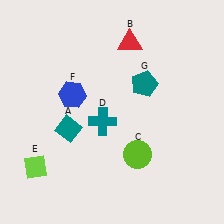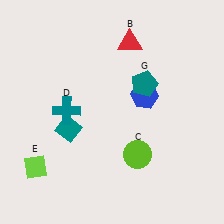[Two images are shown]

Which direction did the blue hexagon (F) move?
The blue hexagon (F) moved right.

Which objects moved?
The objects that moved are: the teal cross (D), the blue hexagon (F).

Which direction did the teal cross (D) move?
The teal cross (D) moved left.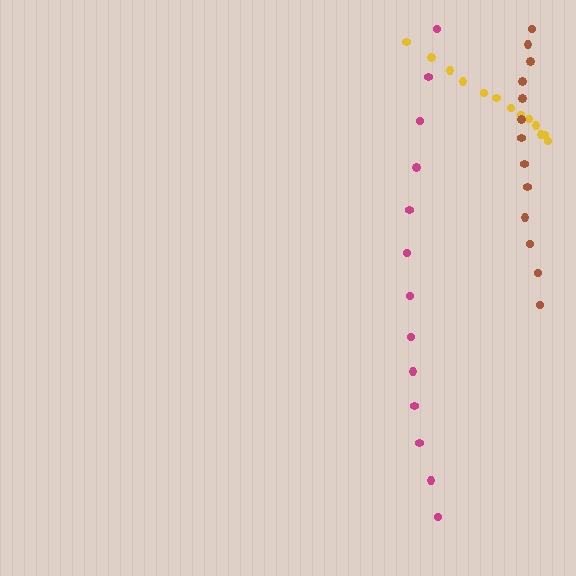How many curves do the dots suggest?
There are 3 distinct paths.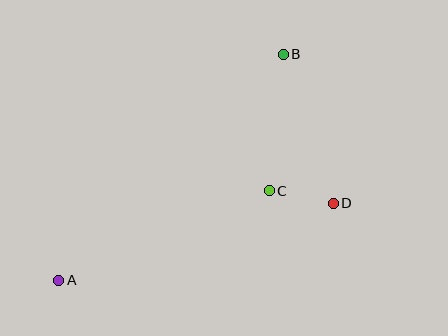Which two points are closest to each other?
Points C and D are closest to each other.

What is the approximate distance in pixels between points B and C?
The distance between B and C is approximately 137 pixels.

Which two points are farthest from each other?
Points A and B are farthest from each other.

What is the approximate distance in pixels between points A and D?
The distance between A and D is approximately 285 pixels.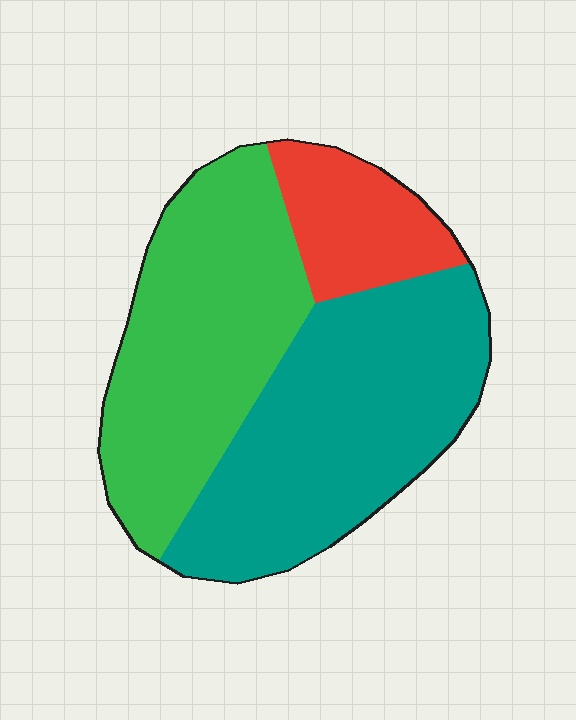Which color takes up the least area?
Red, at roughly 15%.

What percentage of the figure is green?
Green covers 40% of the figure.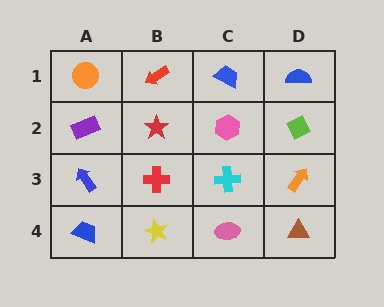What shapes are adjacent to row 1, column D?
A lime diamond (row 2, column D), a blue trapezoid (row 1, column C).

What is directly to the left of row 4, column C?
A yellow star.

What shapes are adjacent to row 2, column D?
A blue semicircle (row 1, column D), an orange arrow (row 3, column D), a pink hexagon (row 2, column C).